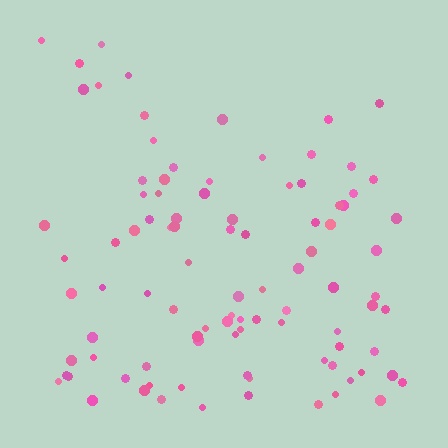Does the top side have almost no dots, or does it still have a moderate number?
Still a moderate number, just noticeably fewer than the bottom.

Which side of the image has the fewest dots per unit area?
The top.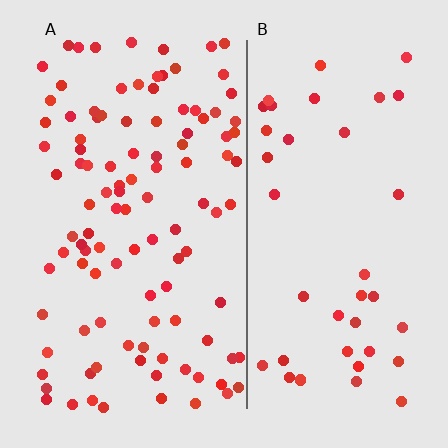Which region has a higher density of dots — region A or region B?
A (the left).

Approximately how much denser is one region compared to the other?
Approximately 2.5× — region A over region B.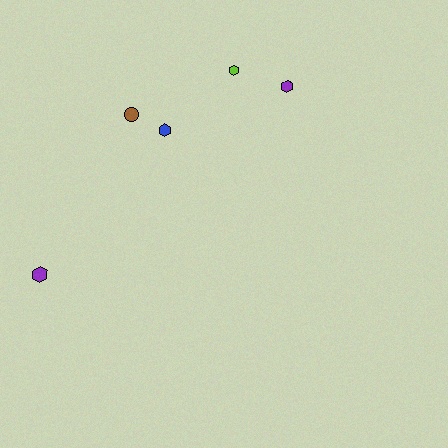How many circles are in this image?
There is 1 circle.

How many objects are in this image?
There are 5 objects.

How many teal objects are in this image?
There are no teal objects.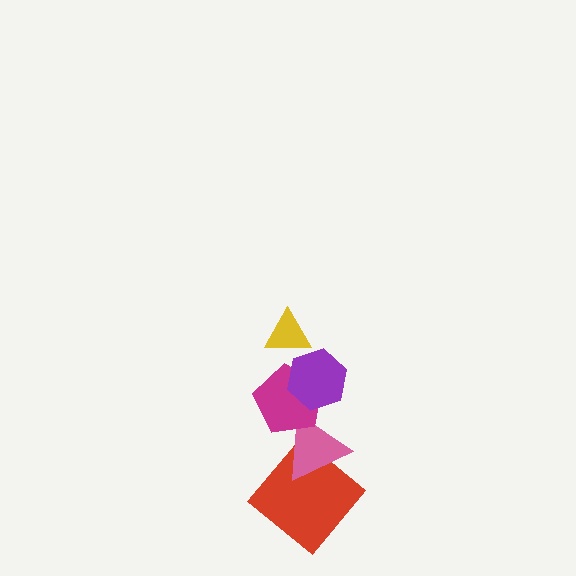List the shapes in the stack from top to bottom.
From top to bottom: the yellow triangle, the purple hexagon, the magenta pentagon, the pink triangle, the red diamond.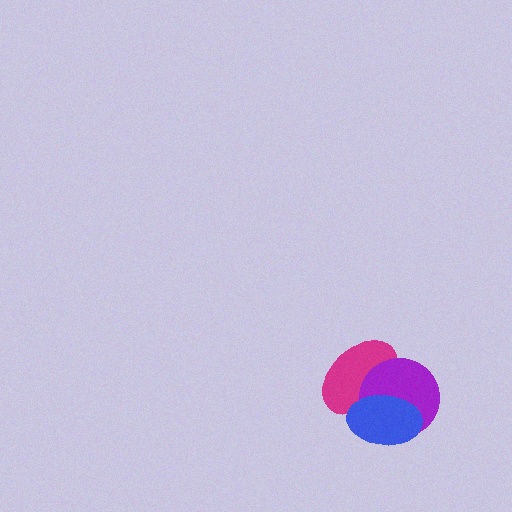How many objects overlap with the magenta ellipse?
2 objects overlap with the magenta ellipse.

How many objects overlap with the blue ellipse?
2 objects overlap with the blue ellipse.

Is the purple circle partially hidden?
Yes, it is partially covered by another shape.